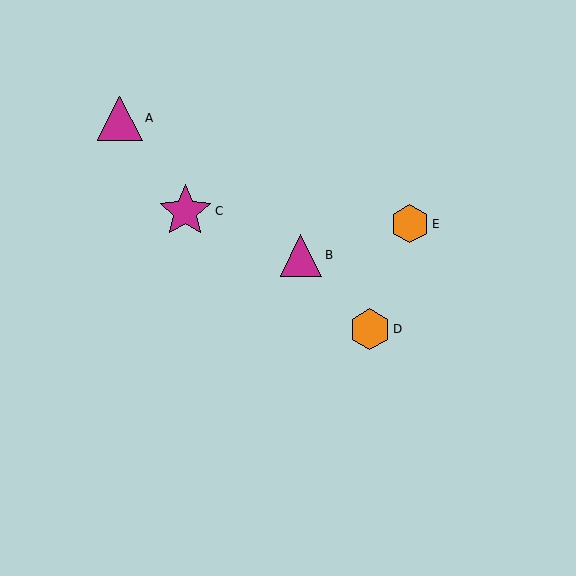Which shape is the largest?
The magenta star (labeled C) is the largest.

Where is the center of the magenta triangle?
The center of the magenta triangle is at (301, 255).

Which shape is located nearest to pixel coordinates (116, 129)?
The magenta triangle (labeled A) at (120, 118) is nearest to that location.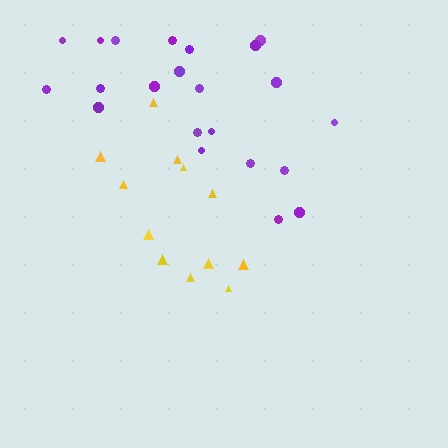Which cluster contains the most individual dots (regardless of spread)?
Purple (22).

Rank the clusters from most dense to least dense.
purple, yellow.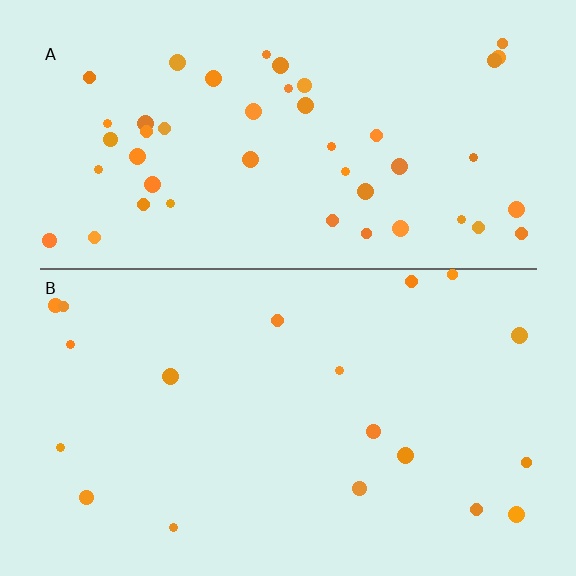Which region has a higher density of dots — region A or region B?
A (the top).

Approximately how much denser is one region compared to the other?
Approximately 2.5× — region A over region B.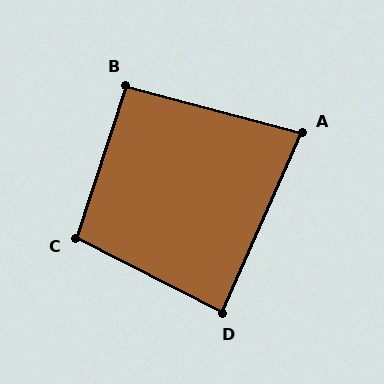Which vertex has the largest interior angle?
C, at approximately 99 degrees.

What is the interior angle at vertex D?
Approximately 87 degrees (approximately right).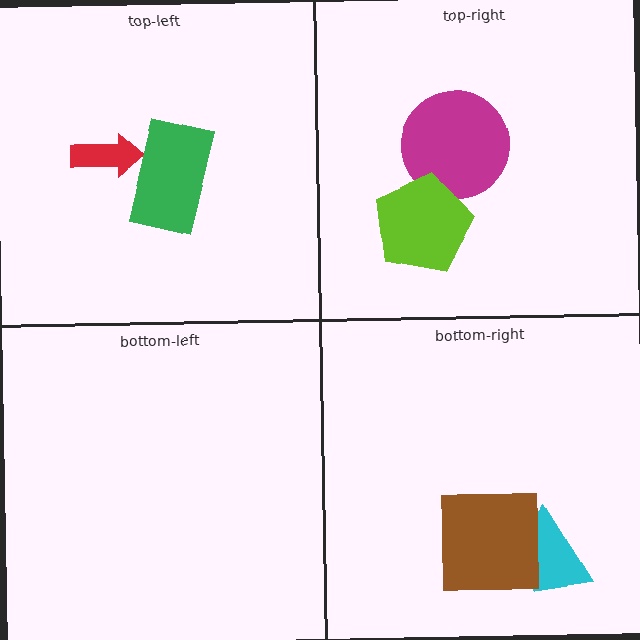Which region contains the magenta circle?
The top-right region.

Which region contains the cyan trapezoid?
The bottom-right region.